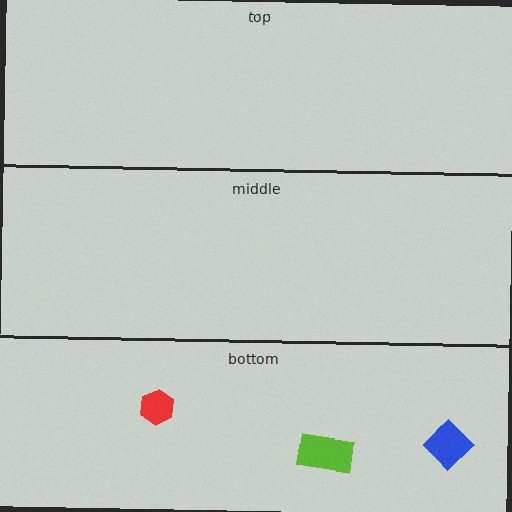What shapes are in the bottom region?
The lime rectangle, the red hexagon, the blue diamond.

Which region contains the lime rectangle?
The bottom region.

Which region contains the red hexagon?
The bottom region.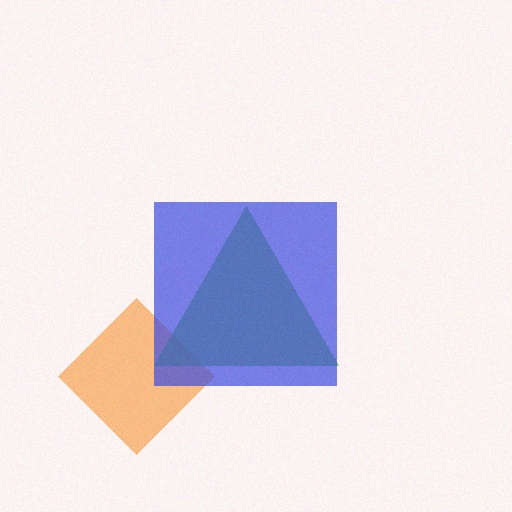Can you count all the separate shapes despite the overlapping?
Yes, there are 3 separate shapes.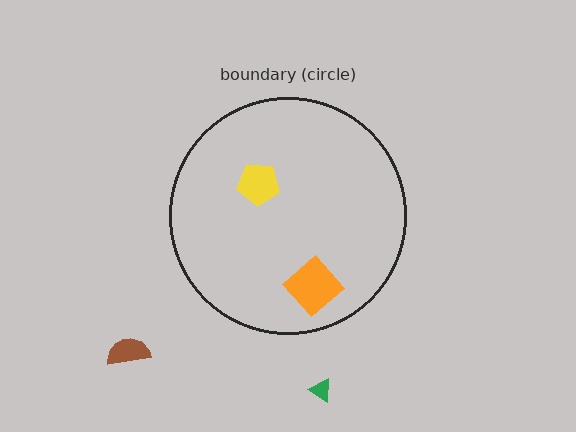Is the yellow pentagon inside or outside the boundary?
Inside.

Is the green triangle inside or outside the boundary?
Outside.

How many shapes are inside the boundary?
2 inside, 2 outside.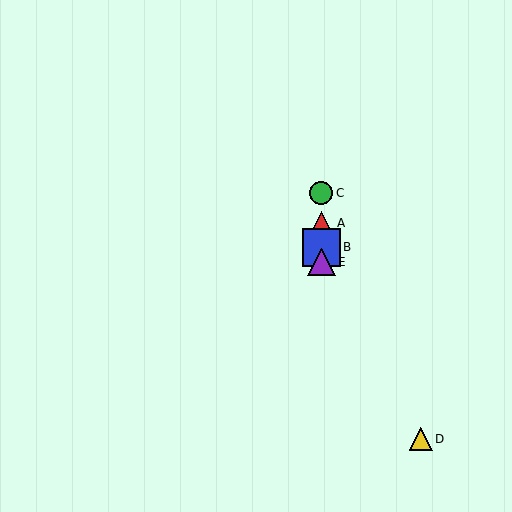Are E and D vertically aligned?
No, E is at x≈321 and D is at x≈421.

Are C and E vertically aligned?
Yes, both are at x≈321.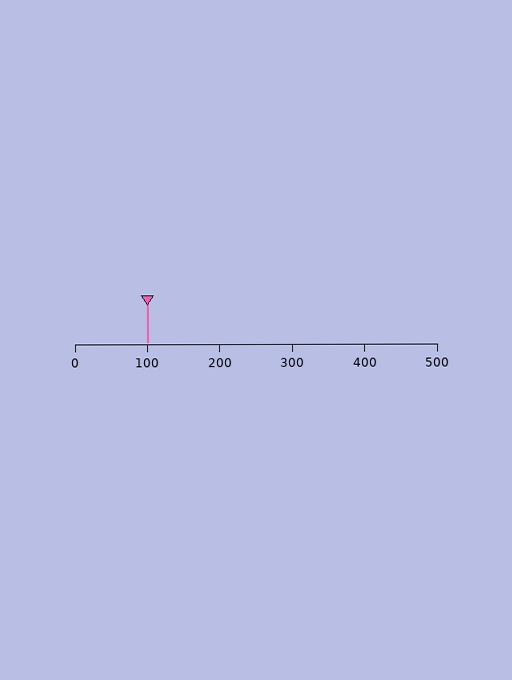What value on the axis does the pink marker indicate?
The marker indicates approximately 100.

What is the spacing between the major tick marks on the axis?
The major ticks are spaced 100 apart.